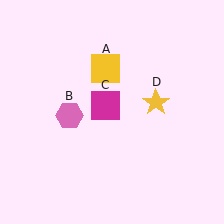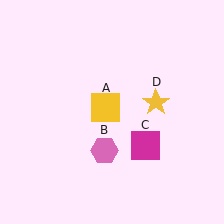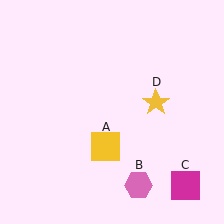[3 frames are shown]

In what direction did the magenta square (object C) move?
The magenta square (object C) moved down and to the right.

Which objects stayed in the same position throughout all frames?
Yellow star (object D) remained stationary.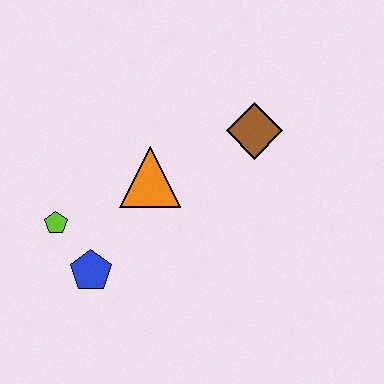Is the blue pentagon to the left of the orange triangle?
Yes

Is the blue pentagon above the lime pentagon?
No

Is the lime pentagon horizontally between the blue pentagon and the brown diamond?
No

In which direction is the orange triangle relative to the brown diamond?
The orange triangle is to the left of the brown diamond.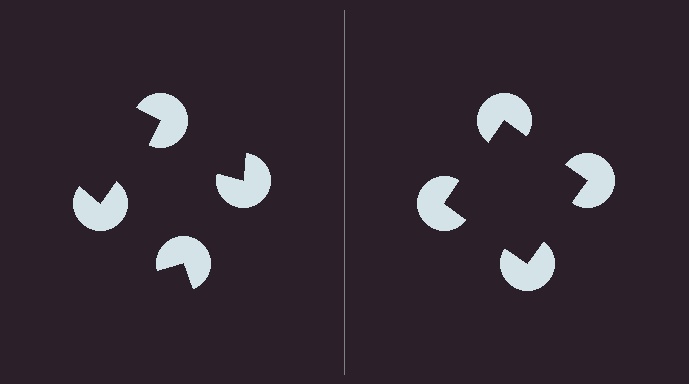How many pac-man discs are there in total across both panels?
8 — 4 on each side.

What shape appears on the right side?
An illusory square.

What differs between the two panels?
The pac-man discs are positioned identically on both sides; only the wedge orientations differ. On the right they align to a square; on the left they are misaligned.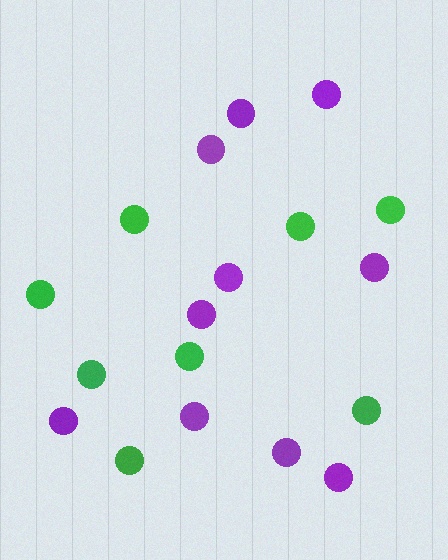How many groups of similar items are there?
There are 2 groups: one group of purple circles (10) and one group of green circles (8).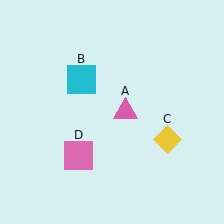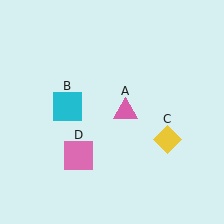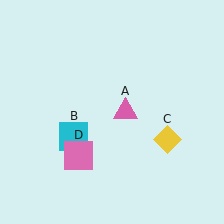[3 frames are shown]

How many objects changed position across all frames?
1 object changed position: cyan square (object B).